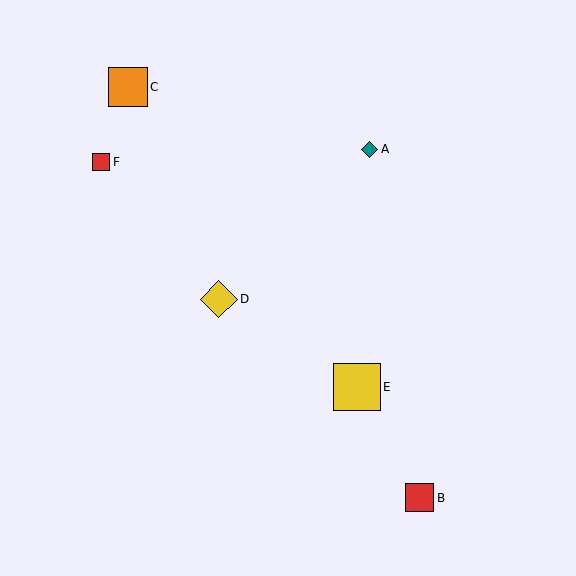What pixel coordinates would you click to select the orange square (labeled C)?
Click at (128, 87) to select the orange square C.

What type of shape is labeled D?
Shape D is a yellow diamond.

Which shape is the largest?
The yellow square (labeled E) is the largest.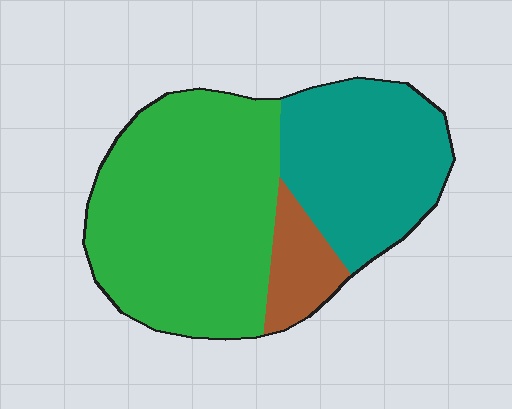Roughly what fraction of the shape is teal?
Teal takes up about one third (1/3) of the shape.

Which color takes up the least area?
Brown, at roughly 10%.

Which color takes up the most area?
Green, at roughly 55%.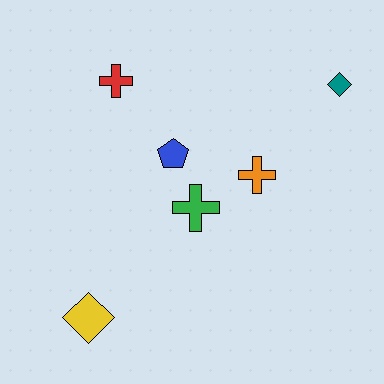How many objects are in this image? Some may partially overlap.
There are 6 objects.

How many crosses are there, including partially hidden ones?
There are 3 crosses.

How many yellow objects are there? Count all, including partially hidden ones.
There is 1 yellow object.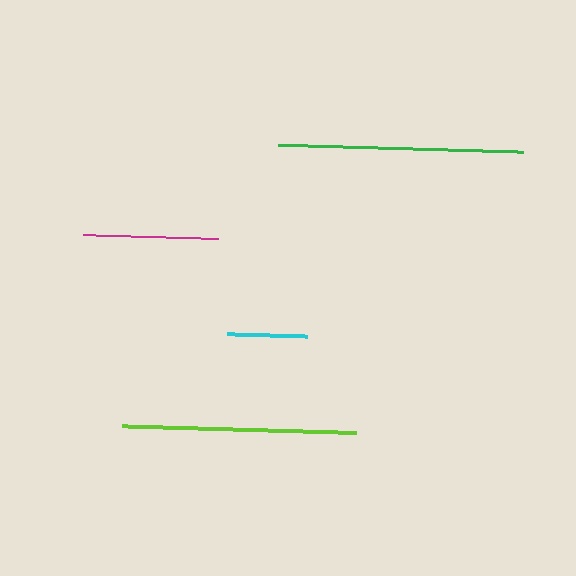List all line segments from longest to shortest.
From longest to shortest: green, lime, magenta, cyan.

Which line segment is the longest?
The green line is the longest at approximately 245 pixels.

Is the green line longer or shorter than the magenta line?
The green line is longer than the magenta line.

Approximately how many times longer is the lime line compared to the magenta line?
The lime line is approximately 1.7 times the length of the magenta line.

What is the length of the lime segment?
The lime segment is approximately 234 pixels long.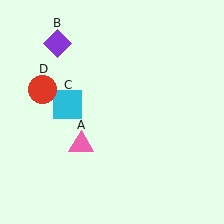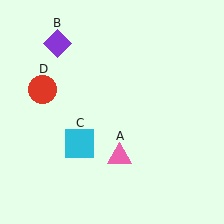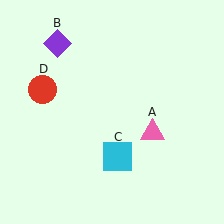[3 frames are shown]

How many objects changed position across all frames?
2 objects changed position: pink triangle (object A), cyan square (object C).